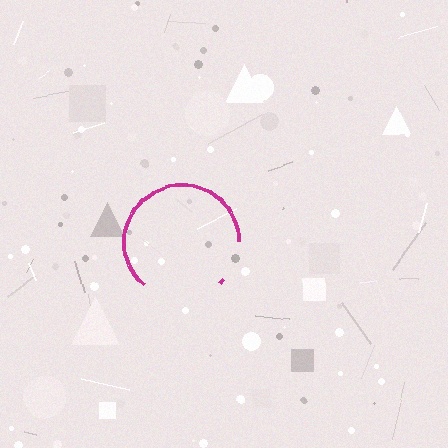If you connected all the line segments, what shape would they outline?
They would outline a circle.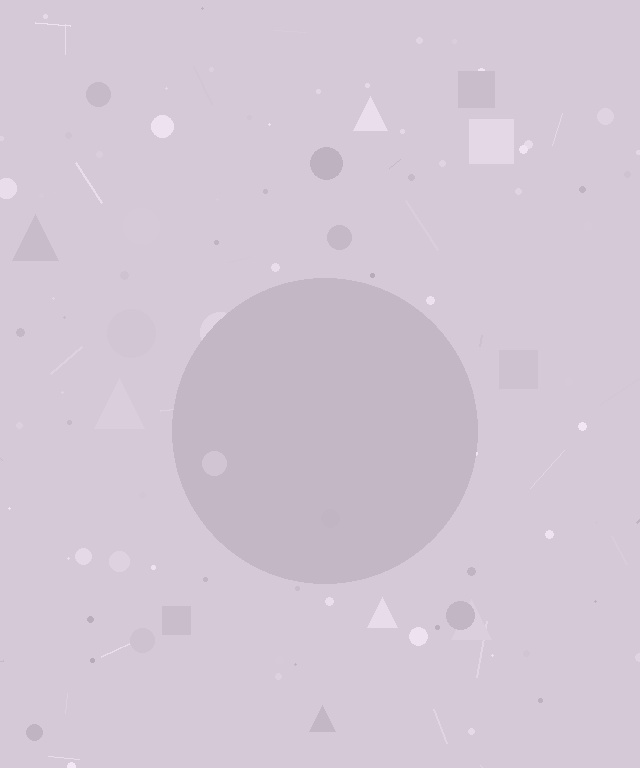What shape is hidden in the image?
A circle is hidden in the image.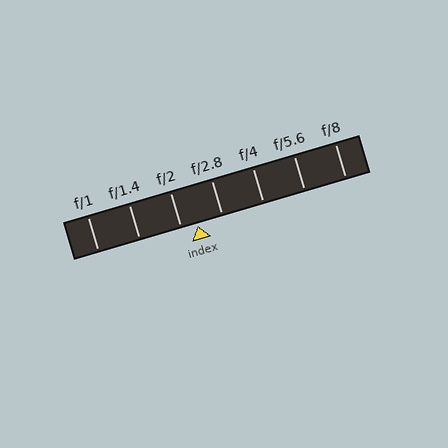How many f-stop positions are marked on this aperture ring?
There are 7 f-stop positions marked.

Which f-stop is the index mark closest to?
The index mark is closest to f/2.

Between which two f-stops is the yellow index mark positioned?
The index mark is between f/2 and f/2.8.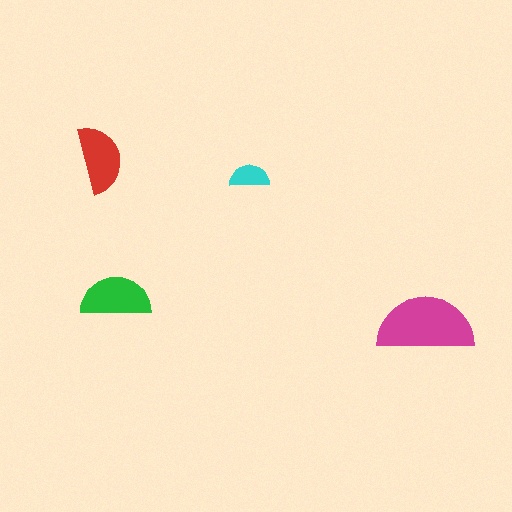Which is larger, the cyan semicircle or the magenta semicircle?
The magenta one.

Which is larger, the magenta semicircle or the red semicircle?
The magenta one.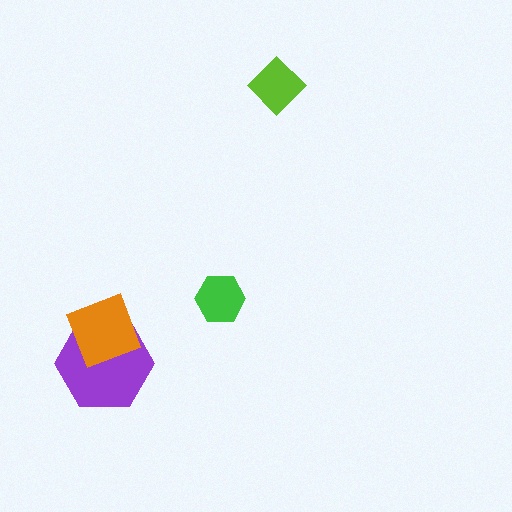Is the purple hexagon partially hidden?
Yes, it is partially covered by another shape.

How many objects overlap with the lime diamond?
0 objects overlap with the lime diamond.